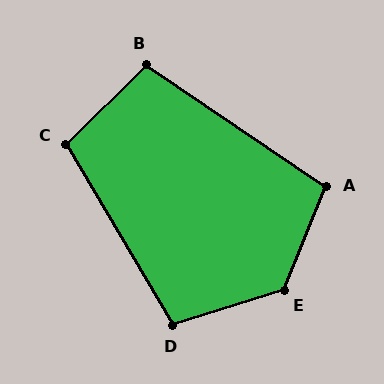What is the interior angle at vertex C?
Approximately 104 degrees (obtuse).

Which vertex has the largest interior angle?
E, at approximately 130 degrees.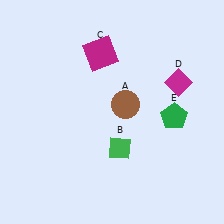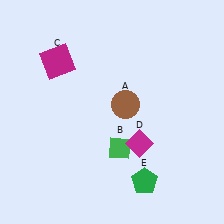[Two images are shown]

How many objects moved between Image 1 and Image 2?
3 objects moved between the two images.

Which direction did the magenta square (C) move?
The magenta square (C) moved left.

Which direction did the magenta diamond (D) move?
The magenta diamond (D) moved down.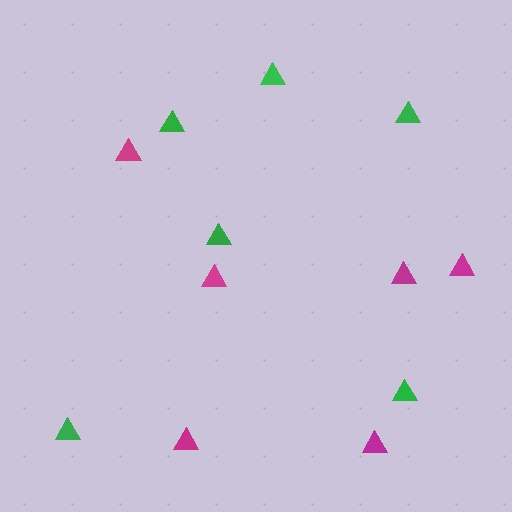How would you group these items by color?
There are 2 groups: one group of magenta triangles (6) and one group of green triangles (6).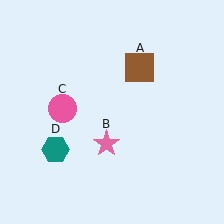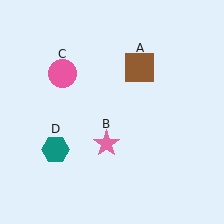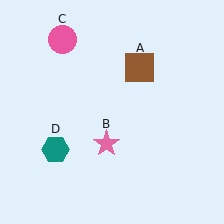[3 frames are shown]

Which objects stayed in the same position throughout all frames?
Brown square (object A) and pink star (object B) and teal hexagon (object D) remained stationary.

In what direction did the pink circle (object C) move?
The pink circle (object C) moved up.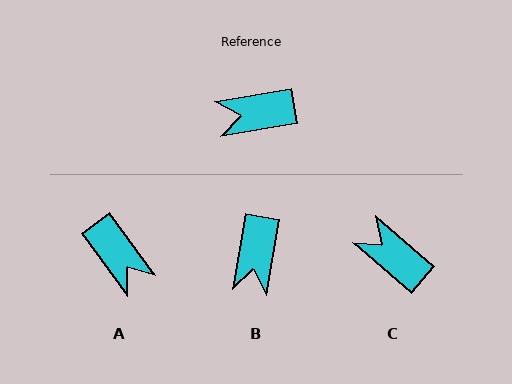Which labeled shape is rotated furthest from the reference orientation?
A, about 116 degrees away.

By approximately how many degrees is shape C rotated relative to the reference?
Approximately 50 degrees clockwise.